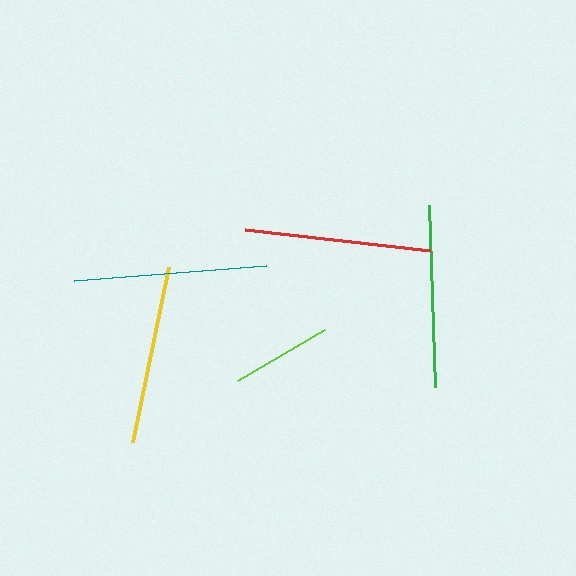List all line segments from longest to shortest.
From longest to shortest: teal, red, green, yellow, lime.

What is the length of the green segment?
The green segment is approximately 182 pixels long.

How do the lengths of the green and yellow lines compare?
The green and yellow lines are approximately the same length.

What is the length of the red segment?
The red segment is approximately 186 pixels long.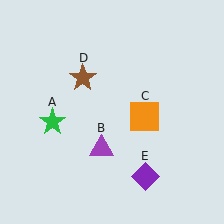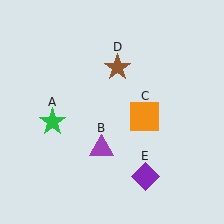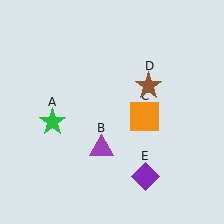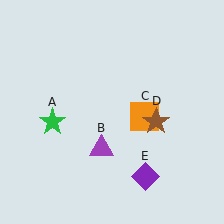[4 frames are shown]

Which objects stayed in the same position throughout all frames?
Green star (object A) and purple triangle (object B) and orange square (object C) and purple diamond (object E) remained stationary.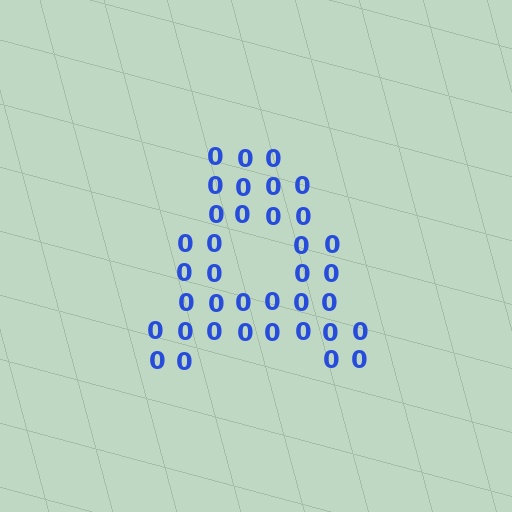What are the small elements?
The small elements are digit 0's.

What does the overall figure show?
The overall figure shows the letter A.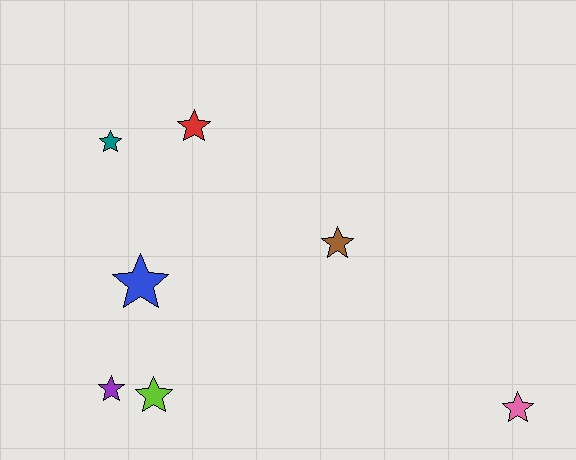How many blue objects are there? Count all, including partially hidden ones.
There is 1 blue object.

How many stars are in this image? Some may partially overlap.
There are 7 stars.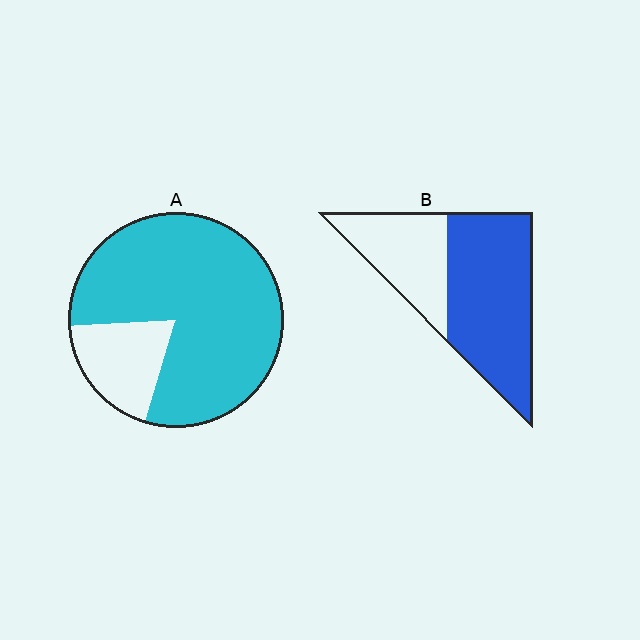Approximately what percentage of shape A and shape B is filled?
A is approximately 80% and B is approximately 65%.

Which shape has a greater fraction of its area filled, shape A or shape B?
Shape A.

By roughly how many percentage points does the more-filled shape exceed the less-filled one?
By roughly 15 percentage points (A over B).